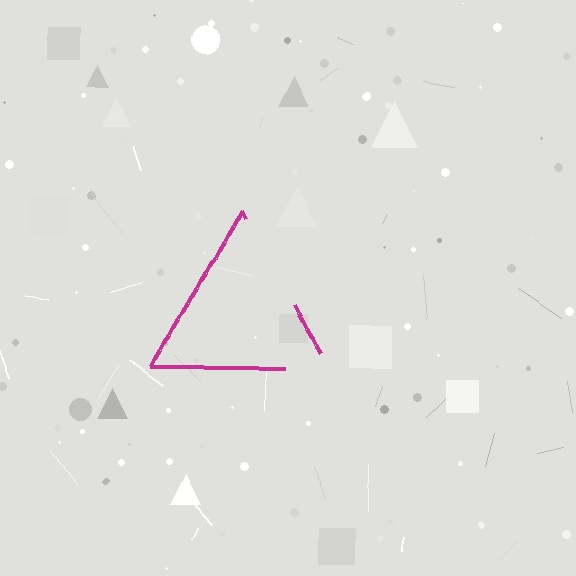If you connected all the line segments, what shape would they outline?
They would outline a triangle.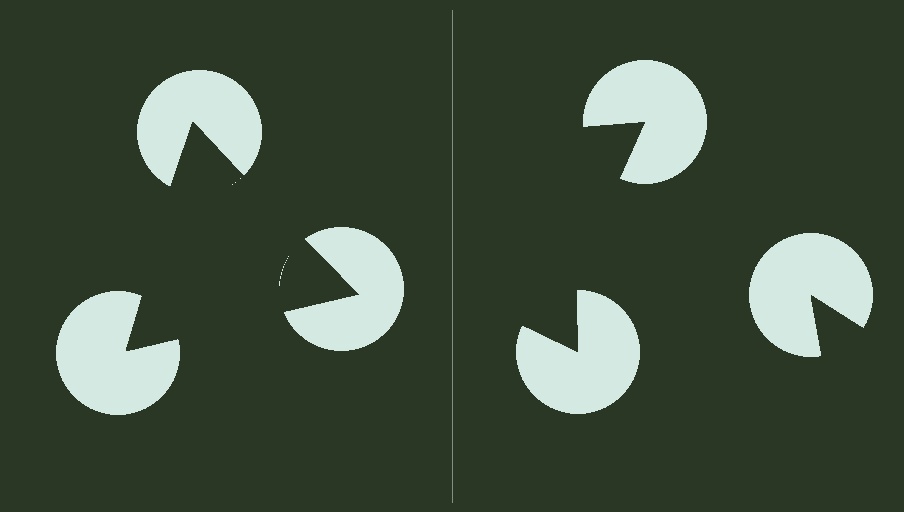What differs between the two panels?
The pac-man discs are positioned identically on both sides; only the wedge orientations differ. On the left they align to a triangle; on the right they are misaligned.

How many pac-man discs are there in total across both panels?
6 — 3 on each side.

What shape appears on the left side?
An illusory triangle.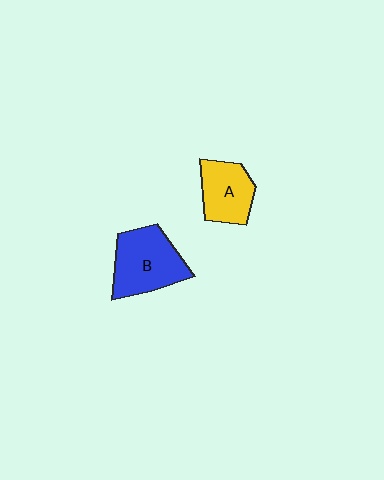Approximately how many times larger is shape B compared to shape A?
Approximately 1.4 times.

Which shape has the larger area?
Shape B (blue).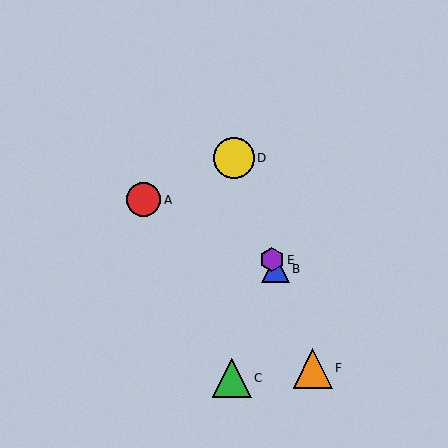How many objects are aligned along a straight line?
4 objects (B, D, E, F) are aligned along a straight line.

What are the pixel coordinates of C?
Object C is at (232, 378).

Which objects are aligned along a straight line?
Objects B, D, E, F are aligned along a straight line.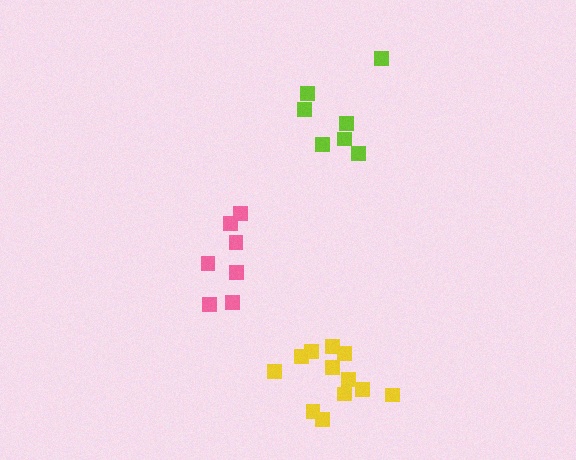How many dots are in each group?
Group 1: 7 dots, Group 2: 12 dots, Group 3: 7 dots (26 total).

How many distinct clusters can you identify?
There are 3 distinct clusters.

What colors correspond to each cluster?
The clusters are colored: lime, yellow, pink.